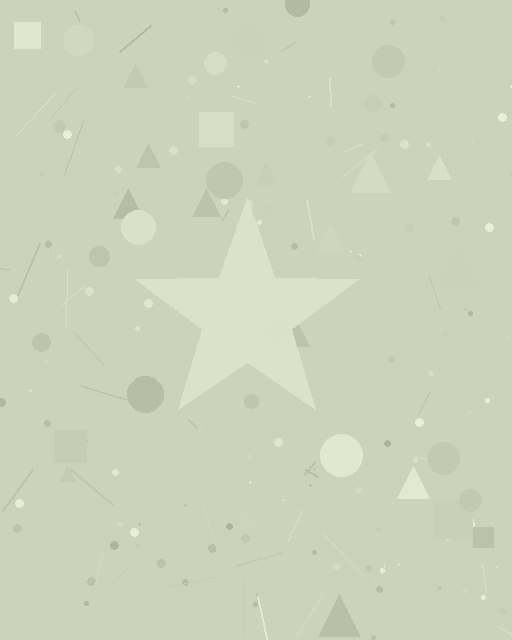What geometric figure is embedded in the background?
A star is embedded in the background.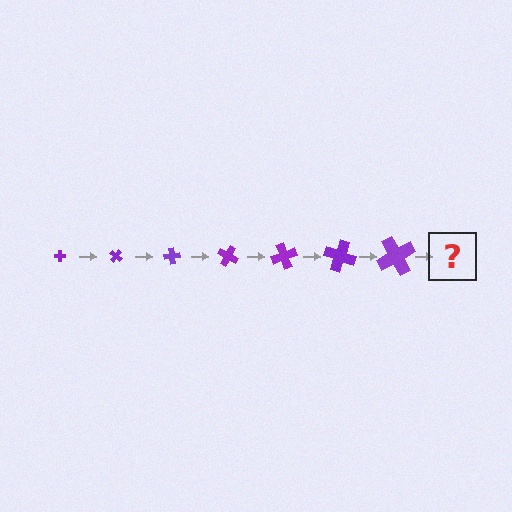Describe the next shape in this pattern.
It should be a cross, larger than the previous one and rotated 280 degrees from the start.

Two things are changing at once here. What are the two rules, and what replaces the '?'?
The two rules are that the cross grows larger each step and it rotates 40 degrees each step. The '?' should be a cross, larger than the previous one and rotated 280 degrees from the start.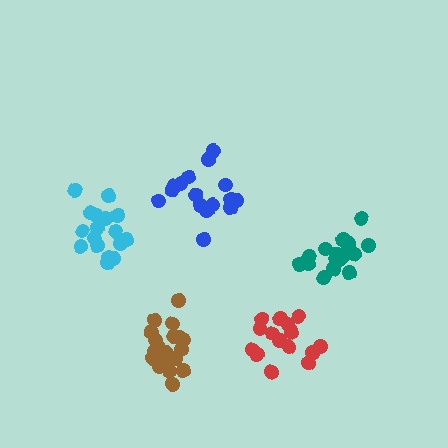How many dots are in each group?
Group 1: 16 dots, Group 2: 17 dots, Group 3: 16 dots, Group 4: 20 dots, Group 5: 18 dots (87 total).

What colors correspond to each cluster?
The clusters are colored: red, cyan, blue, brown, teal.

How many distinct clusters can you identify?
There are 5 distinct clusters.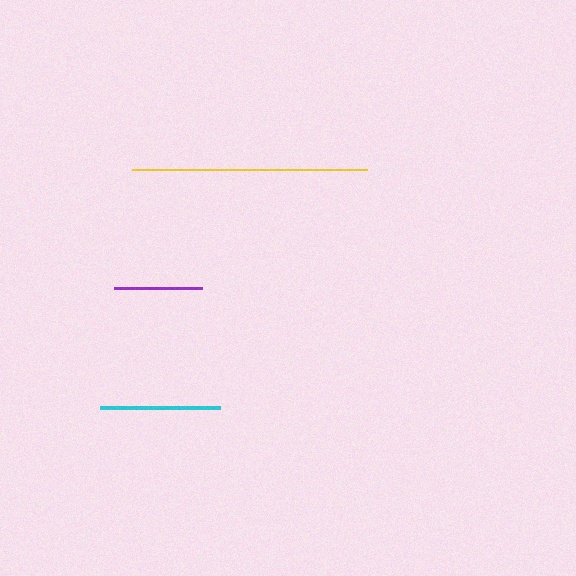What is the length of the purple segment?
The purple segment is approximately 89 pixels long.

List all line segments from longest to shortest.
From longest to shortest: yellow, cyan, purple.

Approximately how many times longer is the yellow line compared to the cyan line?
The yellow line is approximately 2.0 times the length of the cyan line.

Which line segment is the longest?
The yellow line is the longest at approximately 235 pixels.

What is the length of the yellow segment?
The yellow segment is approximately 235 pixels long.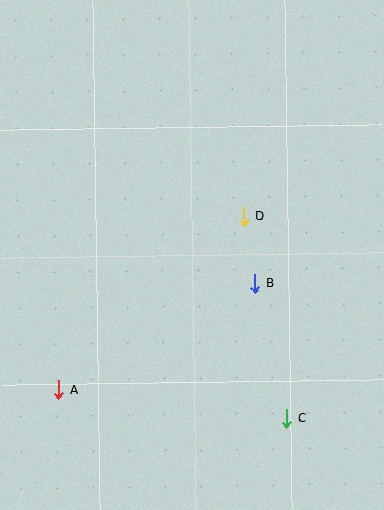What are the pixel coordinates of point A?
Point A is at (58, 389).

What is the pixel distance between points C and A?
The distance between C and A is 231 pixels.